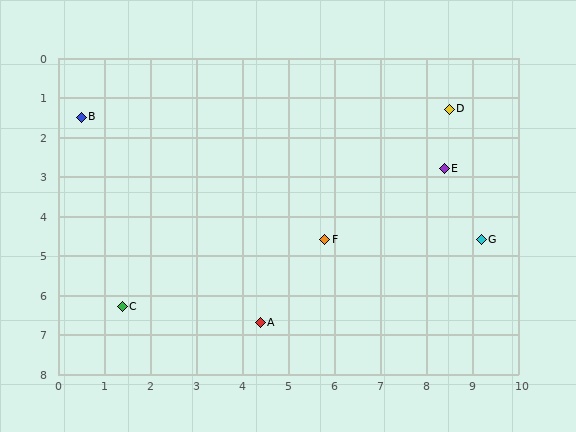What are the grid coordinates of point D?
Point D is at approximately (8.5, 1.3).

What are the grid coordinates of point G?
Point G is at approximately (9.2, 4.6).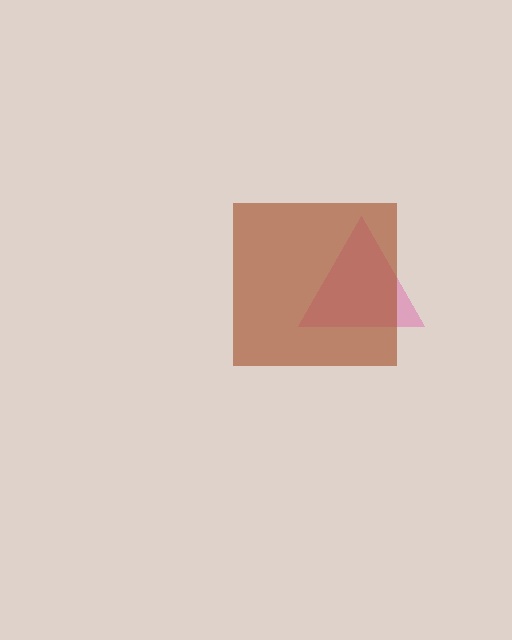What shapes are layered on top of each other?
The layered shapes are: a pink triangle, a brown square.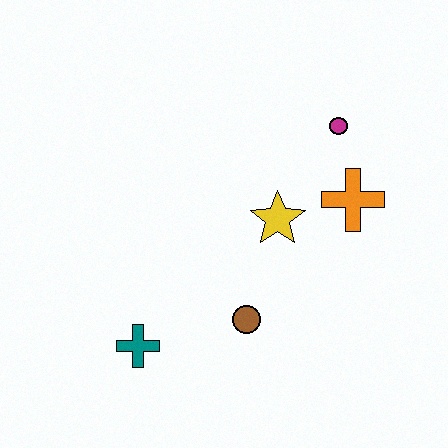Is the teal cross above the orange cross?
No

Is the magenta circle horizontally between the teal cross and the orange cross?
Yes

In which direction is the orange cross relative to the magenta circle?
The orange cross is below the magenta circle.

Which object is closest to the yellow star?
The orange cross is closest to the yellow star.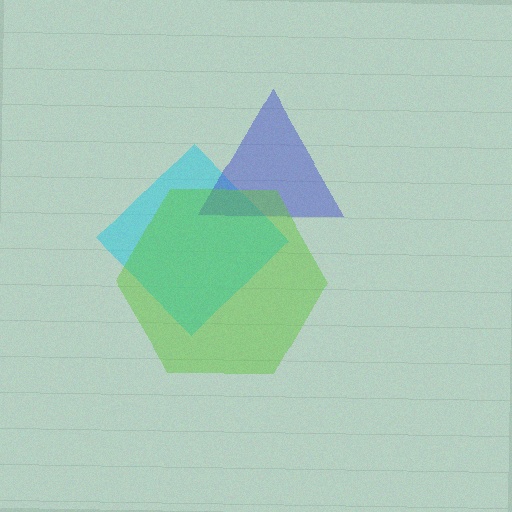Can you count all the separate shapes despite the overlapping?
Yes, there are 3 separate shapes.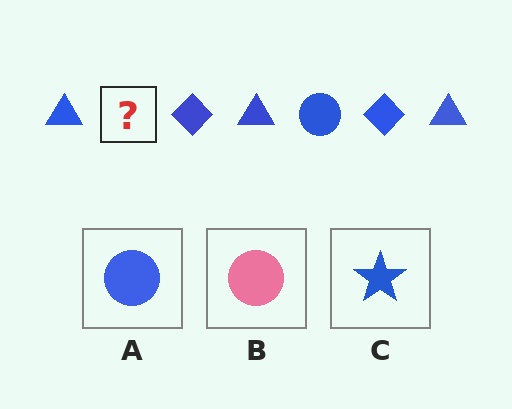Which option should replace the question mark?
Option A.